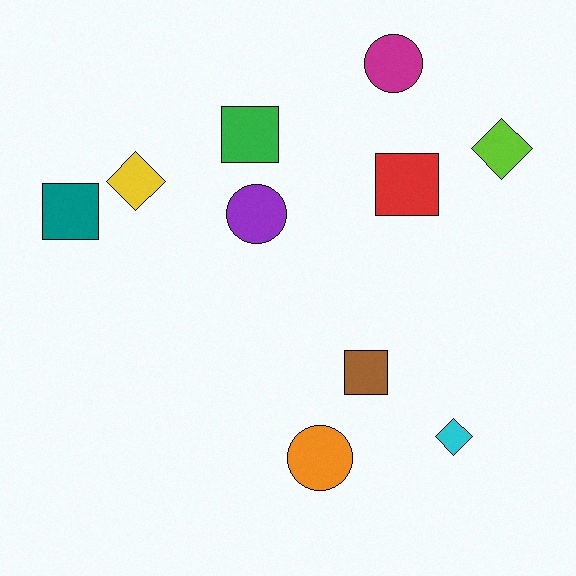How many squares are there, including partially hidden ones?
There are 4 squares.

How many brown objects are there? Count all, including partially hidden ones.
There is 1 brown object.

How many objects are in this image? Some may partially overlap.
There are 10 objects.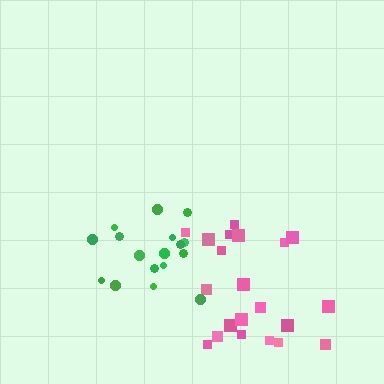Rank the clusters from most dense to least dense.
green, pink.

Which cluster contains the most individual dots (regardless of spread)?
Pink (21).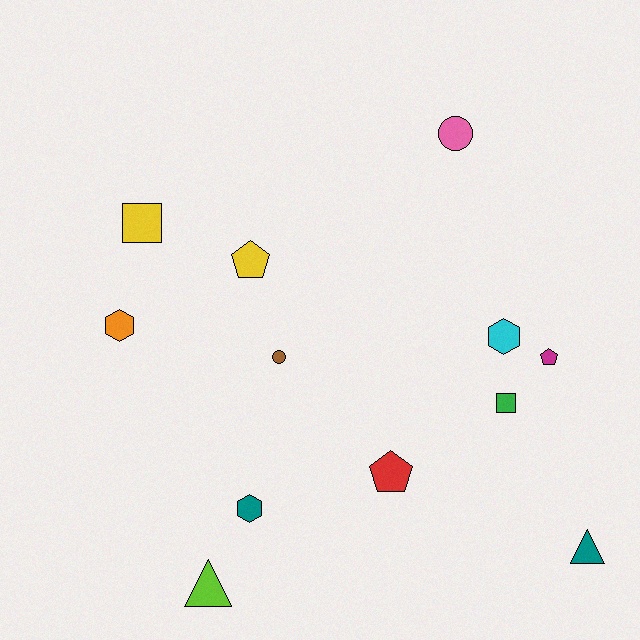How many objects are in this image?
There are 12 objects.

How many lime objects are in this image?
There is 1 lime object.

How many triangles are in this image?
There are 2 triangles.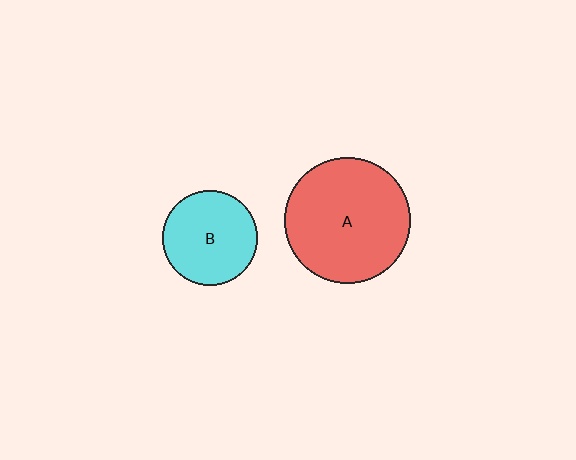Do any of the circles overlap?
No, none of the circles overlap.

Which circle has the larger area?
Circle A (red).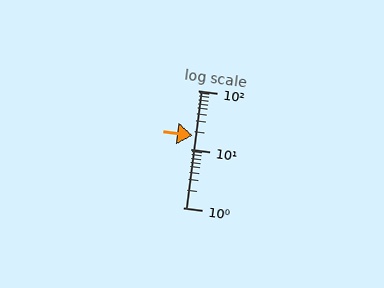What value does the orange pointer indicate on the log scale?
The pointer indicates approximately 17.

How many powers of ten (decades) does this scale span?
The scale spans 2 decades, from 1 to 100.